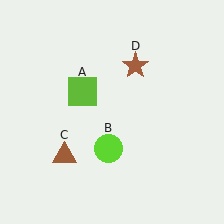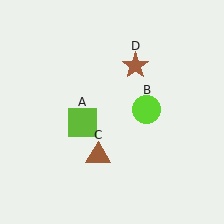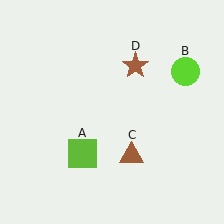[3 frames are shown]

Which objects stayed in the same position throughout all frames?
Brown star (object D) remained stationary.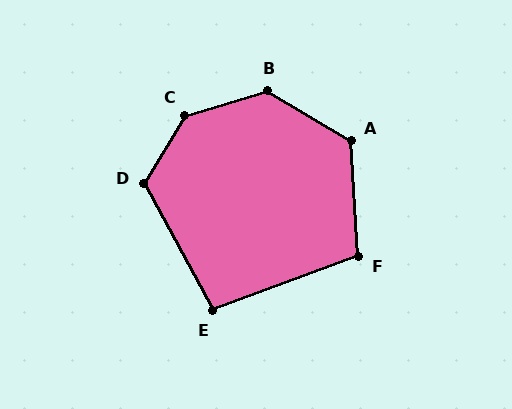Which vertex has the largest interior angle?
C, at approximately 138 degrees.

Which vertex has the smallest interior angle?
E, at approximately 98 degrees.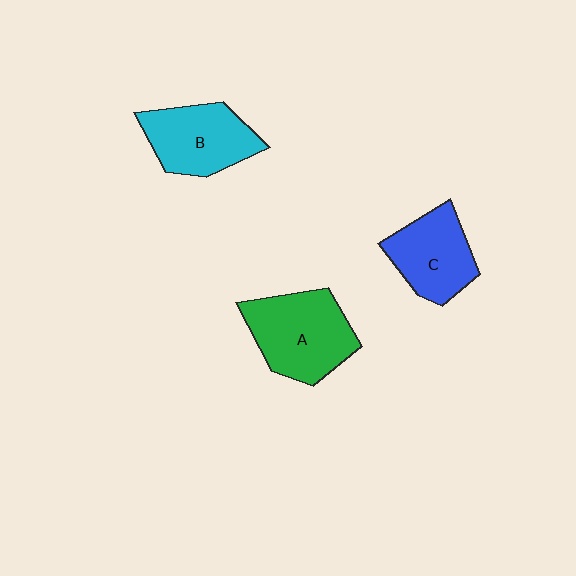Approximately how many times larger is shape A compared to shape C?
Approximately 1.3 times.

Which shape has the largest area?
Shape A (green).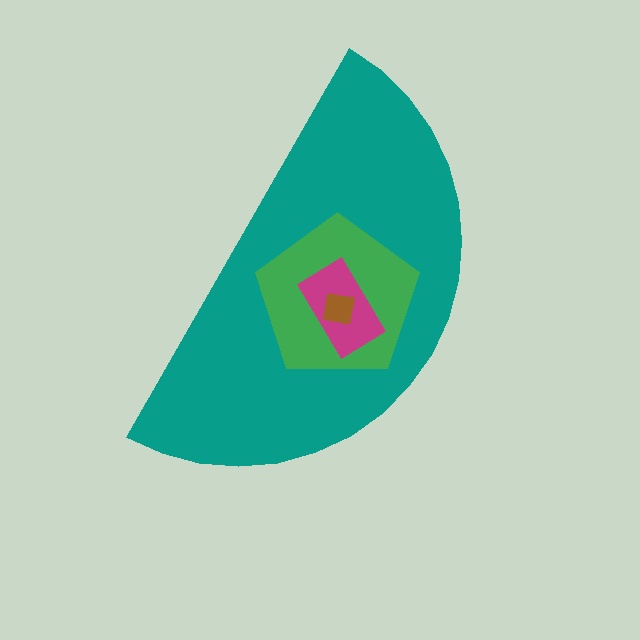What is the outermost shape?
The teal semicircle.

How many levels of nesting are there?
4.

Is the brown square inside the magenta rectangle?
Yes.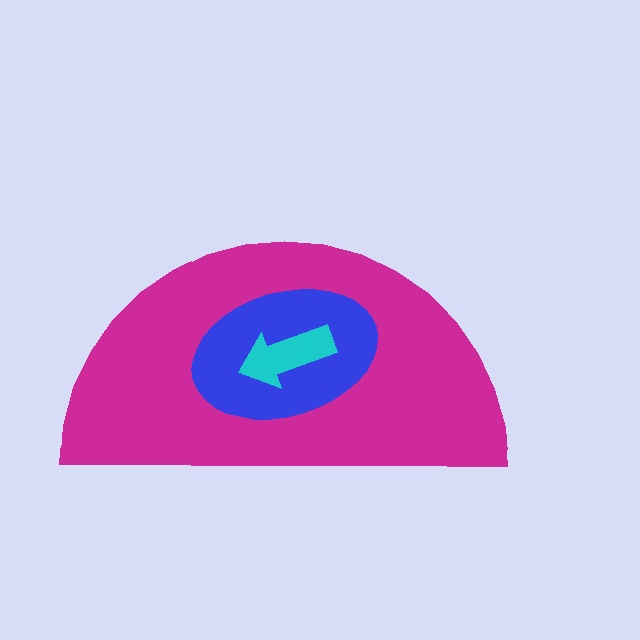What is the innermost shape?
The cyan arrow.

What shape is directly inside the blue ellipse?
The cyan arrow.